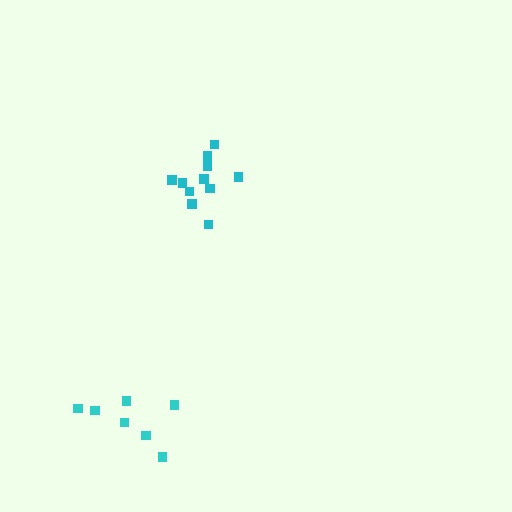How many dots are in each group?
Group 1: 11 dots, Group 2: 7 dots (18 total).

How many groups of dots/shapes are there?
There are 2 groups.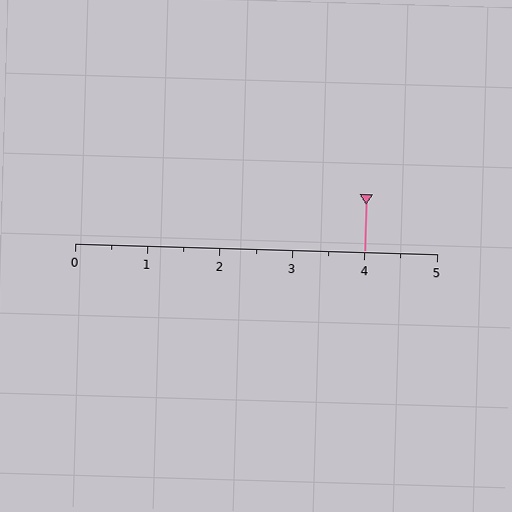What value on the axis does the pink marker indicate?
The marker indicates approximately 4.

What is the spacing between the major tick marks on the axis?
The major ticks are spaced 1 apart.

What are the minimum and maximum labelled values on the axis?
The axis runs from 0 to 5.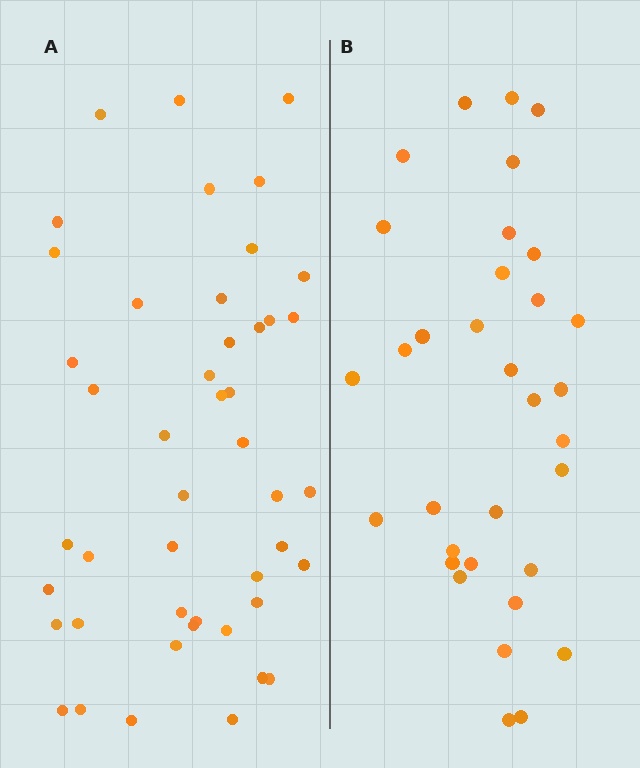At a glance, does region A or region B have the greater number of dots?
Region A (the left region) has more dots.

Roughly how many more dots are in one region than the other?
Region A has approximately 15 more dots than region B.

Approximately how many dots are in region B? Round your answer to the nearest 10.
About 30 dots. (The exact count is 33, which rounds to 30.)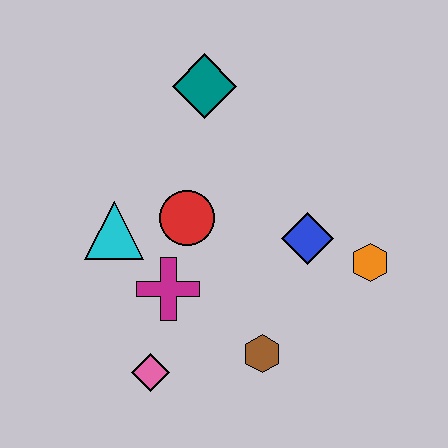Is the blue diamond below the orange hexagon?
No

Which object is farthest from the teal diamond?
The pink diamond is farthest from the teal diamond.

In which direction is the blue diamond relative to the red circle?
The blue diamond is to the right of the red circle.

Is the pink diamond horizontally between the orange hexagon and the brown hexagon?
No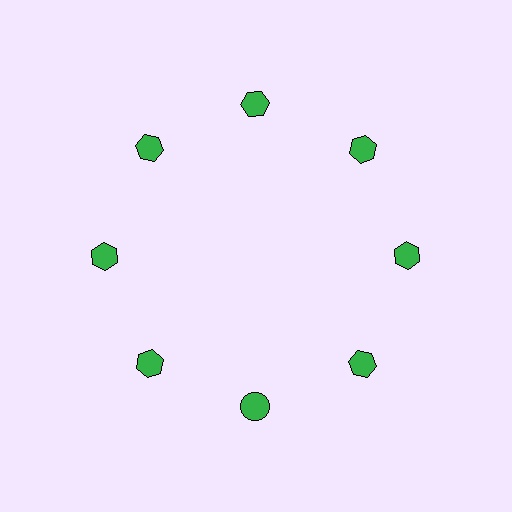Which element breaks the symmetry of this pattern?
The green circle at roughly the 6 o'clock position breaks the symmetry. All other shapes are green hexagons.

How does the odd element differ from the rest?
It has a different shape: circle instead of hexagon.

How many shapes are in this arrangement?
There are 8 shapes arranged in a ring pattern.